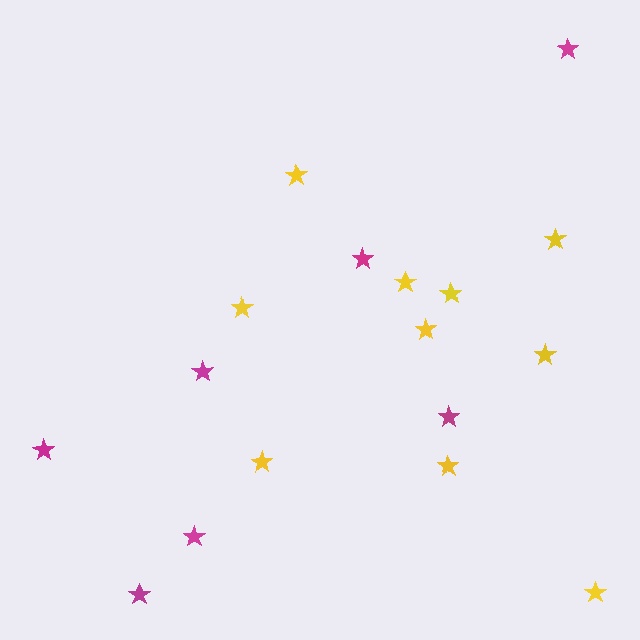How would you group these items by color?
There are 2 groups: one group of yellow stars (10) and one group of magenta stars (7).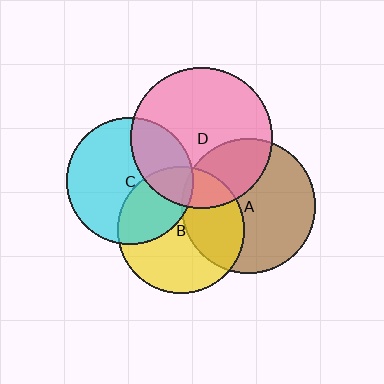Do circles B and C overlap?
Yes.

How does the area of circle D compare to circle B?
Approximately 1.2 times.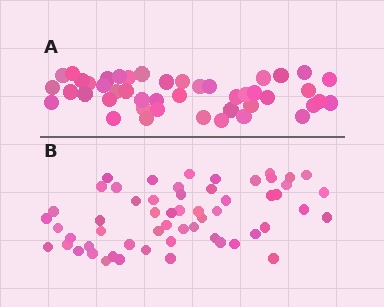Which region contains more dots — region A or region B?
Region B (the bottom region) has more dots.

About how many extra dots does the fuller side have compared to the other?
Region B has roughly 12 or so more dots than region A.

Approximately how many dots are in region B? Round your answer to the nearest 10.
About 60 dots. (The exact count is 57, which rounds to 60.)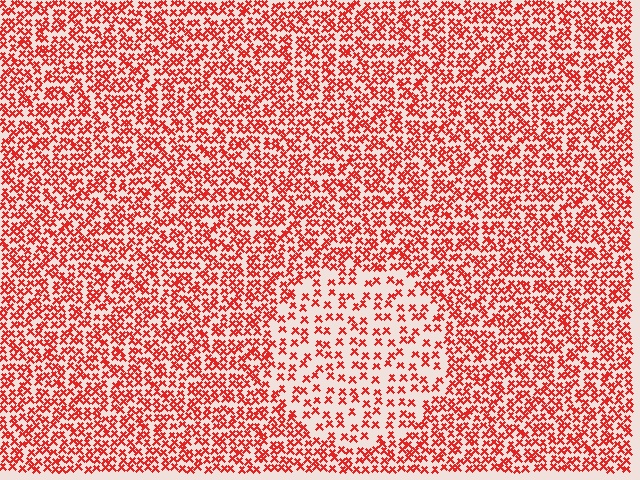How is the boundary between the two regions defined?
The boundary is defined by a change in element density (approximately 2.0x ratio). All elements are the same color, size, and shape.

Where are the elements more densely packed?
The elements are more densely packed outside the circle boundary.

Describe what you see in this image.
The image contains small red elements arranged at two different densities. A circle-shaped region is visible where the elements are less densely packed than the surrounding area.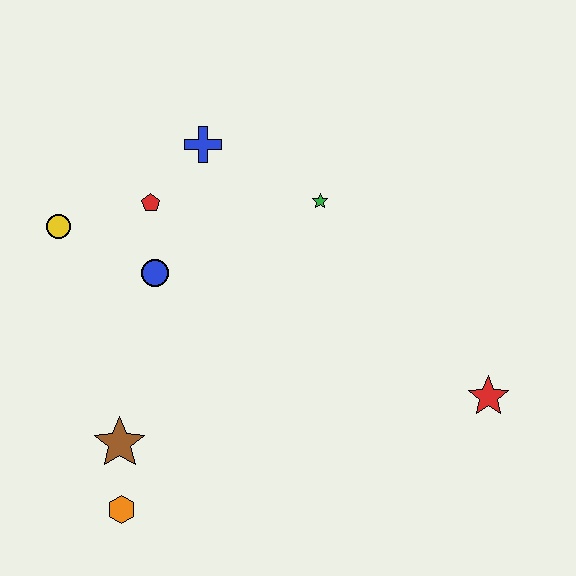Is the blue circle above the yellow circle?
No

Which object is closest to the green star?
The blue cross is closest to the green star.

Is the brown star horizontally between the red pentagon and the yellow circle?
Yes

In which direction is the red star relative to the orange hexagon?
The red star is to the right of the orange hexagon.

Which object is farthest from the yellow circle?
The red star is farthest from the yellow circle.